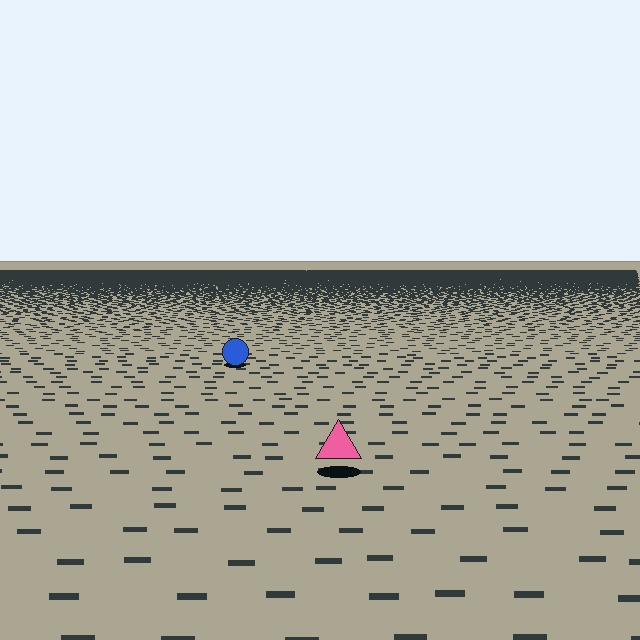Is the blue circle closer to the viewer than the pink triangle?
No. The pink triangle is closer — you can tell from the texture gradient: the ground texture is coarser near it.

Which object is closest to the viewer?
The pink triangle is closest. The texture marks near it are larger and more spread out.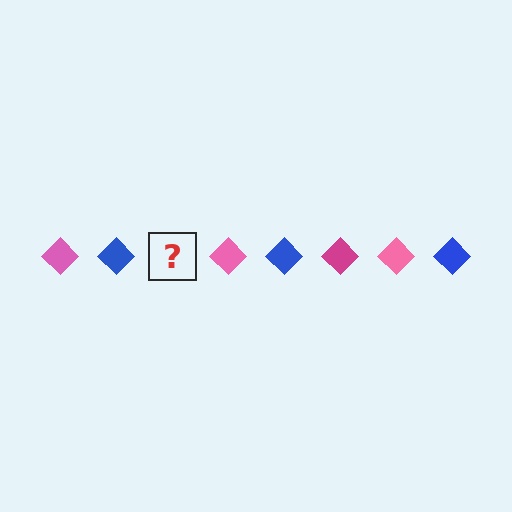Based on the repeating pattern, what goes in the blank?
The blank should be a magenta diamond.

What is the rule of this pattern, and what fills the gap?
The rule is that the pattern cycles through pink, blue, magenta diamonds. The gap should be filled with a magenta diamond.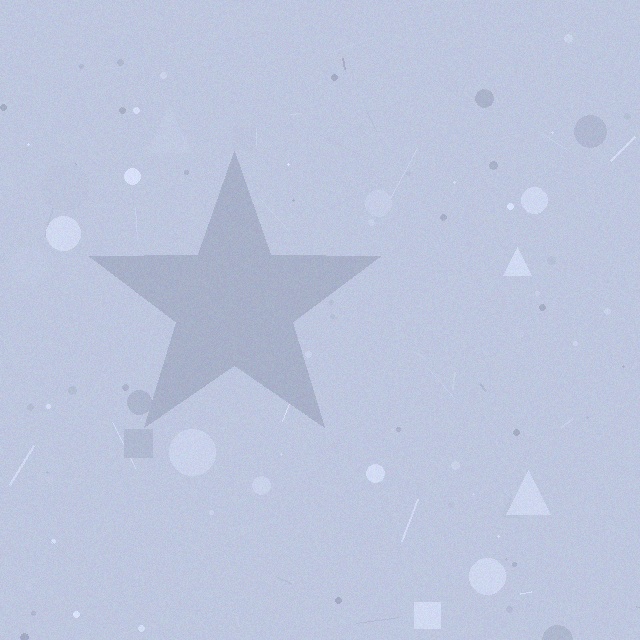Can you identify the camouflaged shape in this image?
The camouflaged shape is a star.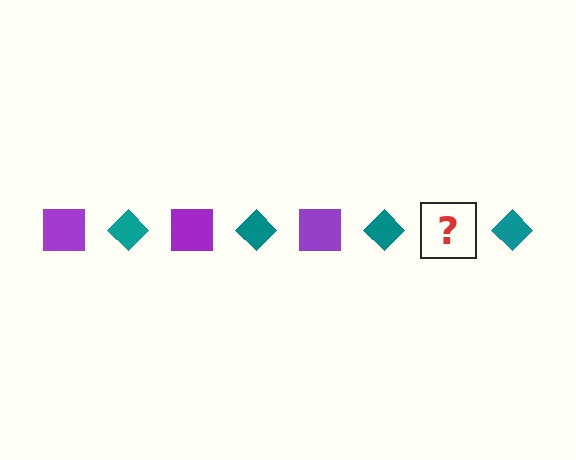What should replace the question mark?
The question mark should be replaced with a purple square.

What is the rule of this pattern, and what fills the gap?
The rule is that the pattern alternates between purple square and teal diamond. The gap should be filled with a purple square.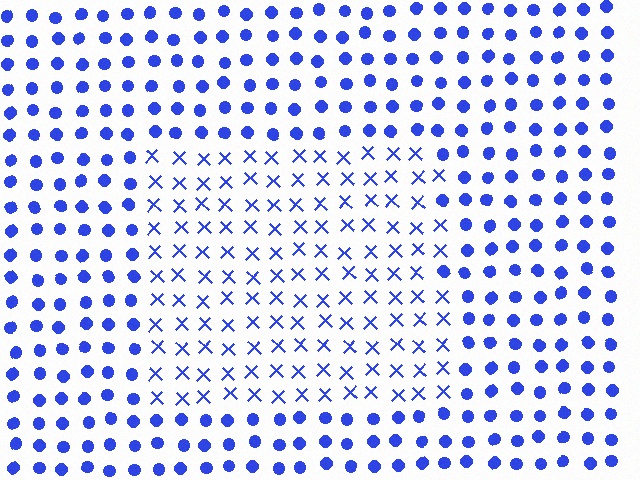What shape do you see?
I see a rectangle.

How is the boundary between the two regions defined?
The boundary is defined by a change in element shape: X marks inside vs. circles outside. All elements share the same color and spacing.